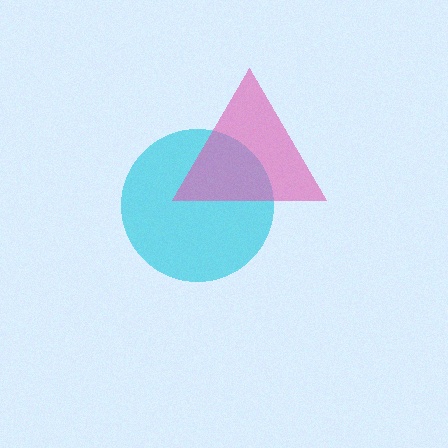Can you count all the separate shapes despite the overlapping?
Yes, there are 2 separate shapes.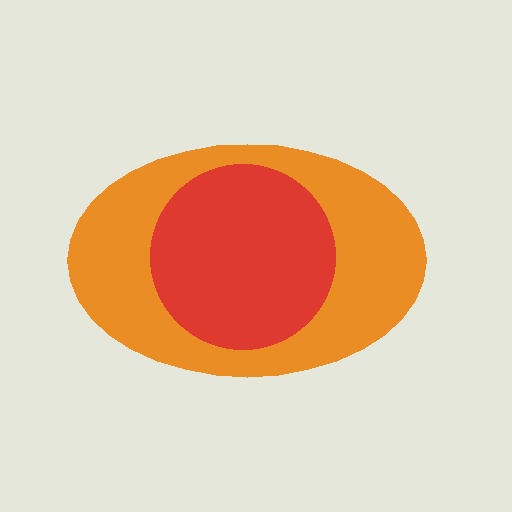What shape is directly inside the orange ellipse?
The red circle.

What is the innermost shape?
The red circle.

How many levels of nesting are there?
2.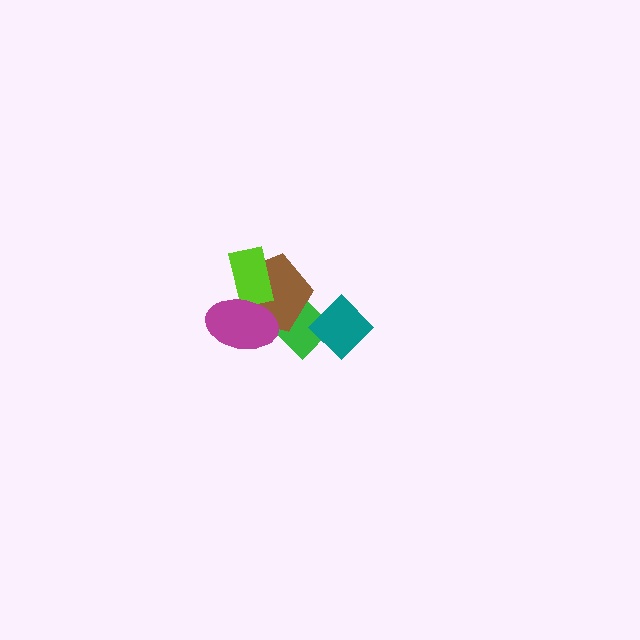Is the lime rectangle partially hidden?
Yes, it is partially covered by another shape.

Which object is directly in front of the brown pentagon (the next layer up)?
The lime rectangle is directly in front of the brown pentagon.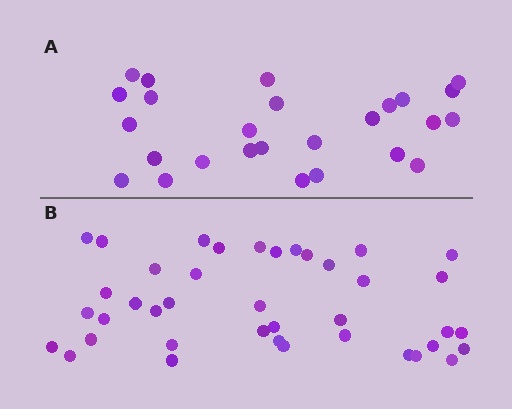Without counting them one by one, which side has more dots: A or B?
Region B (the bottom region) has more dots.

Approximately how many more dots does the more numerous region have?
Region B has approximately 15 more dots than region A.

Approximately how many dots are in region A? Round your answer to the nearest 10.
About 30 dots. (The exact count is 26, which rounds to 30.)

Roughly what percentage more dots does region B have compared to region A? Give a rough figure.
About 55% more.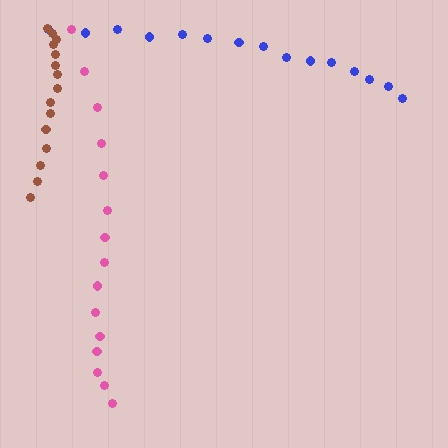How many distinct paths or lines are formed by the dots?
There are 3 distinct paths.